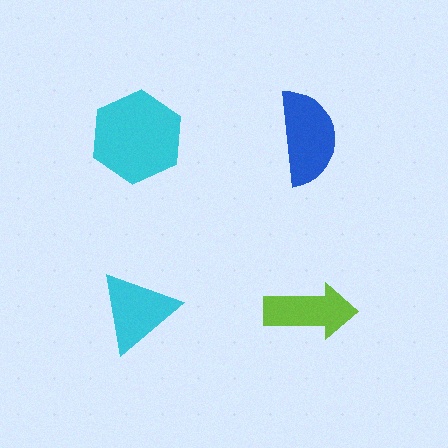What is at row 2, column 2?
A lime arrow.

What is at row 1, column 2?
A blue semicircle.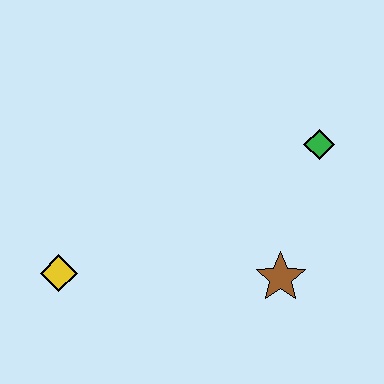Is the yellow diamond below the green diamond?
Yes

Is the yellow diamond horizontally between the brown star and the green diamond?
No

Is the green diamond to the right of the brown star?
Yes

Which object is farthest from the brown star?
The yellow diamond is farthest from the brown star.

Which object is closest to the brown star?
The green diamond is closest to the brown star.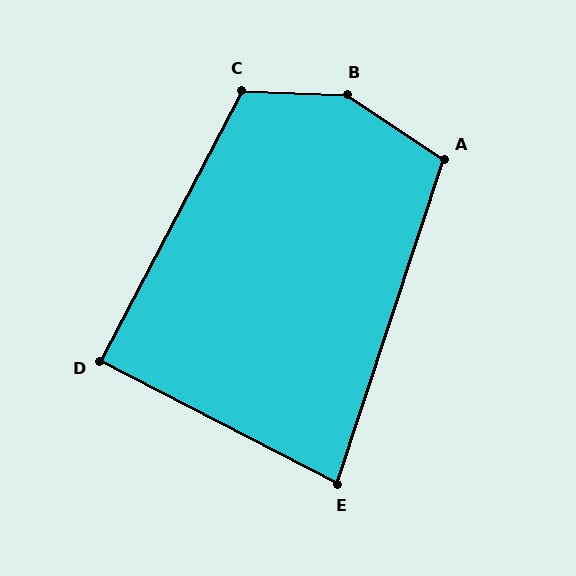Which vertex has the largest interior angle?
B, at approximately 148 degrees.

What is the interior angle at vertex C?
Approximately 116 degrees (obtuse).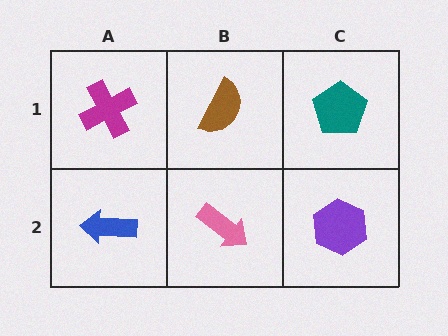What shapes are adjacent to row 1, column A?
A blue arrow (row 2, column A), a brown semicircle (row 1, column B).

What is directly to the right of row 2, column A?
A pink arrow.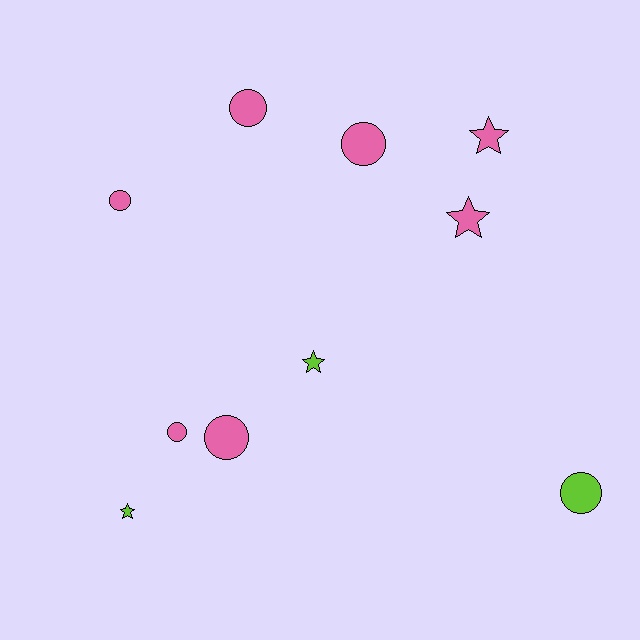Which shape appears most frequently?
Circle, with 6 objects.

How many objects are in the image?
There are 10 objects.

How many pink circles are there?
There are 5 pink circles.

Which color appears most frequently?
Pink, with 7 objects.